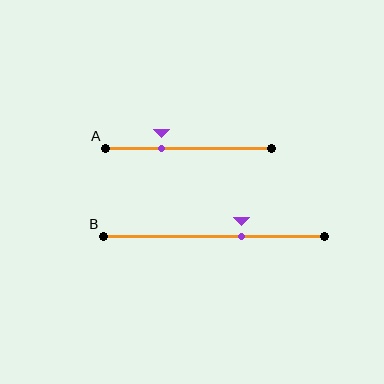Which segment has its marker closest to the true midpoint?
Segment B has its marker closest to the true midpoint.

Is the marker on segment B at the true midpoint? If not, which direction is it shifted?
No, the marker on segment B is shifted to the right by about 12% of the segment length.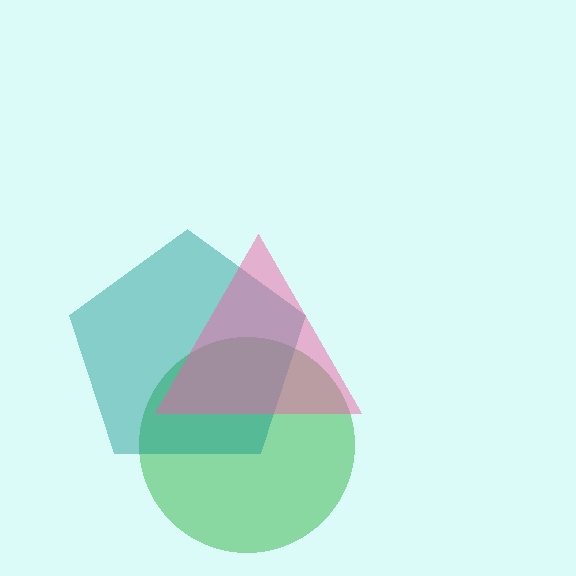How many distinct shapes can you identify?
There are 3 distinct shapes: a green circle, a teal pentagon, a pink triangle.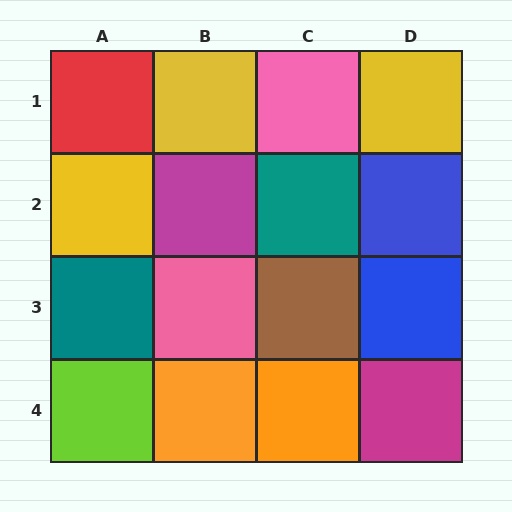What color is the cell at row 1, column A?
Red.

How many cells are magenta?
2 cells are magenta.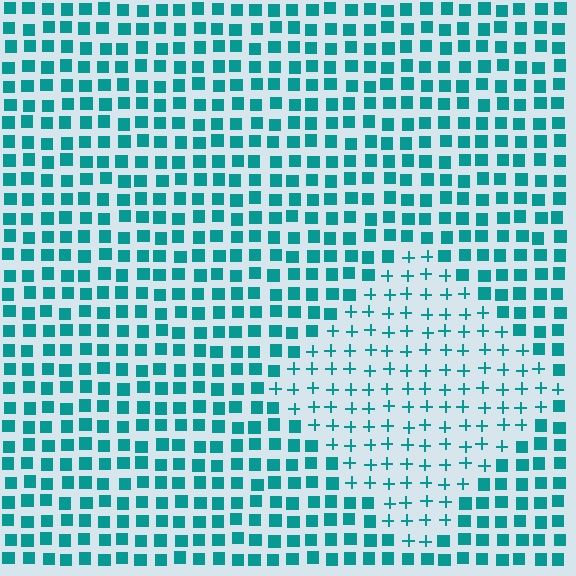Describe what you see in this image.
The image is filled with small teal elements arranged in a uniform grid. A diamond-shaped region contains plus signs, while the surrounding area contains squares. The boundary is defined purely by the change in element shape.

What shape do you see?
I see a diamond.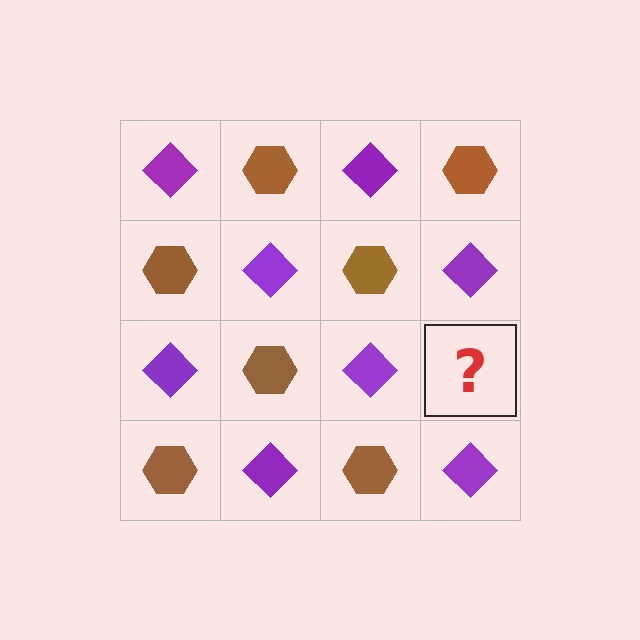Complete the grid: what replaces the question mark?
The question mark should be replaced with a brown hexagon.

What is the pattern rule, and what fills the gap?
The rule is that it alternates purple diamond and brown hexagon in a checkerboard pattern. The gap should be filled with a brown hexagon.